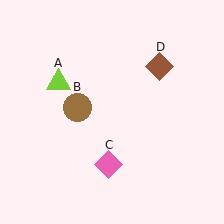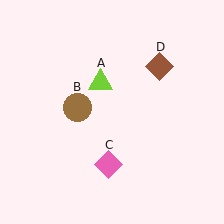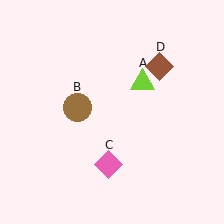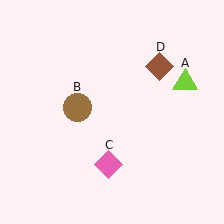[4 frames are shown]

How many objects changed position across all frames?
1 object changed position: lime triangle (object A).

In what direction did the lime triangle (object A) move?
The lime triangle (object A) moved right.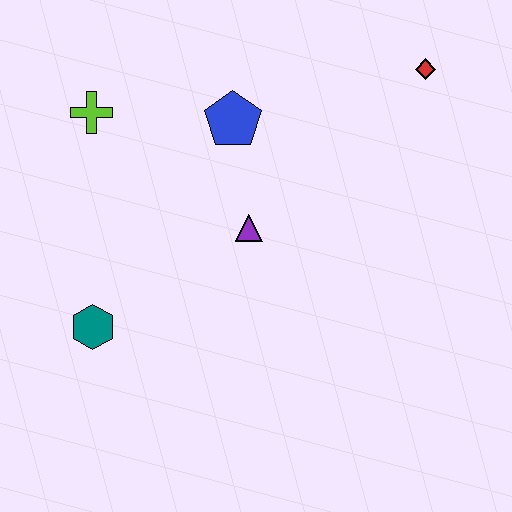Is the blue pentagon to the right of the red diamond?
No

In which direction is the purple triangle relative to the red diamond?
The purple triangle is to the left of the red diamond.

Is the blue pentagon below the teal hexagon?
No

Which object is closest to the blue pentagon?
The purple triangle is closest to the blue pentagon.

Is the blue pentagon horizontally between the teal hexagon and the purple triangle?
Yes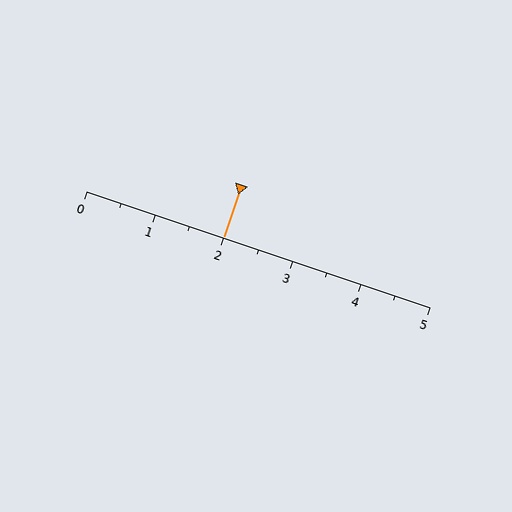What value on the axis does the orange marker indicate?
The marker indicates approximately 2.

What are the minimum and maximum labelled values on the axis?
The axis runs from 0 to 5.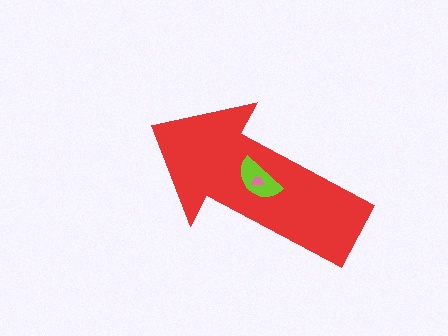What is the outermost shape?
The red arrow.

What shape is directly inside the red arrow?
The lime semicircle.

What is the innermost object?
The pink trapezoid.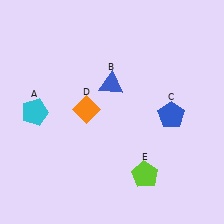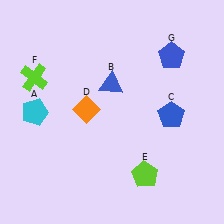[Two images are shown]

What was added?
A lime cross (F), a blue pentagon (G) were added in Image 2.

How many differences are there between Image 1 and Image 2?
There are 2 differences between the two images.